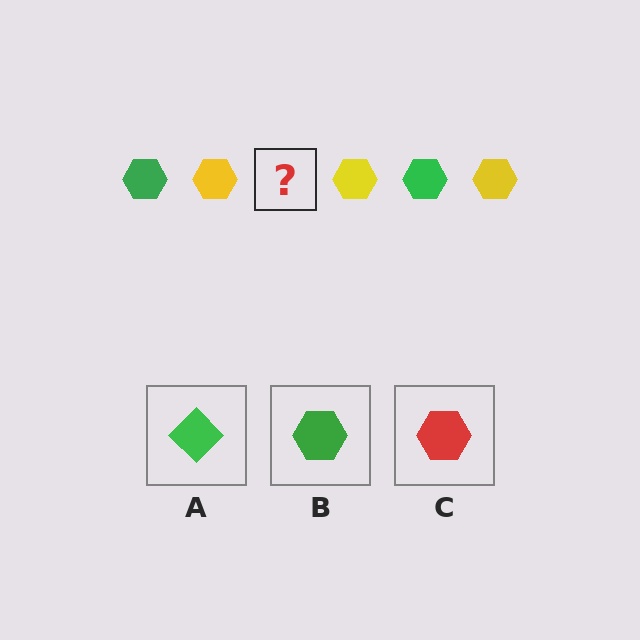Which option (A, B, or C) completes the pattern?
B.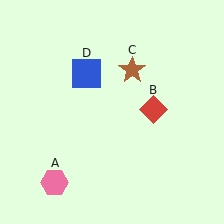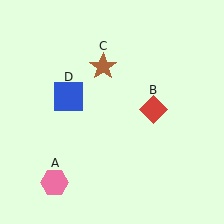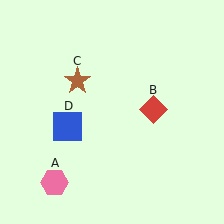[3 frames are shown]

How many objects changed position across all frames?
2 objects changed position: brown star (object C), blue square (object D).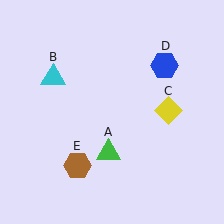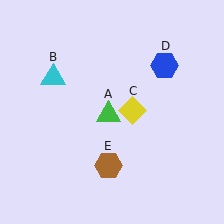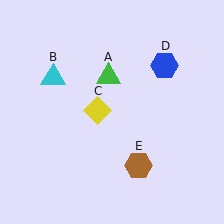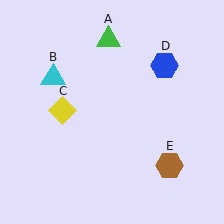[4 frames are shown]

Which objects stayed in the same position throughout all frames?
Cyan triangle (object B) and blue hexagon (object D) remained stationary.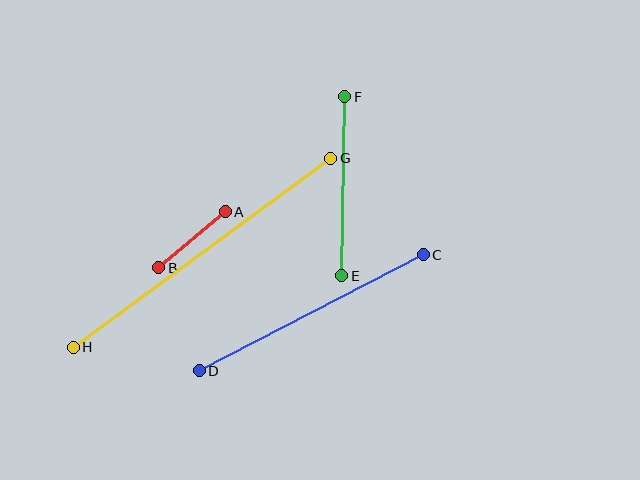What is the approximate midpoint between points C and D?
The midpoint is at approximately (311, 313) pixels.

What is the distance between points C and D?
The distance is approximately 253 pixels.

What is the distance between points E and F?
The distance is approximately 179 pixels.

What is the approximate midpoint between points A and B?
The midpoint is at approximately (192, 240) pixels.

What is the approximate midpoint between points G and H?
The midpoint is at approximately (202, 253) pixels.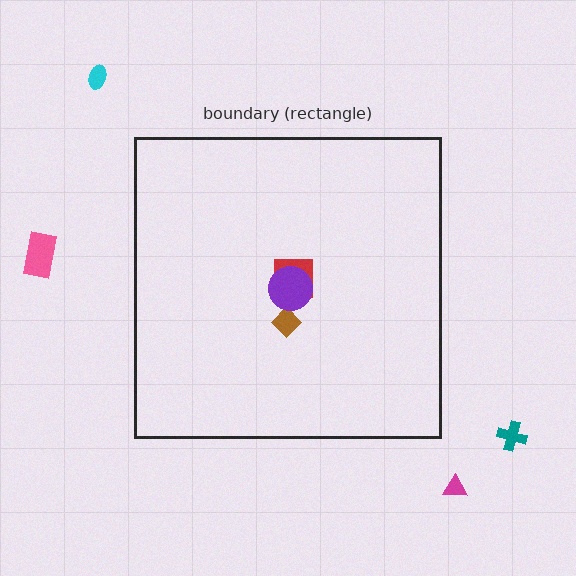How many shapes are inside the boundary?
3 inside, 4 outside.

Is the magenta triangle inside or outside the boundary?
Outside.